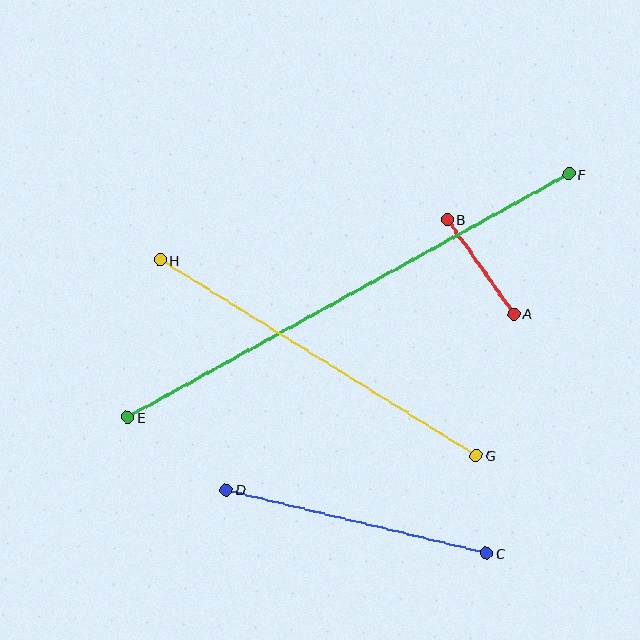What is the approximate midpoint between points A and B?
The midpoint is at approximately (481, 267) pixels.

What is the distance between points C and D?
The distance is approximately 268 pixels.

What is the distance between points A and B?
The distance is approximately 115 pixels.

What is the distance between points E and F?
The distance is approximately 504 pixels.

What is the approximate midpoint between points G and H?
The midpoint is at approximately (318, 358) pixels.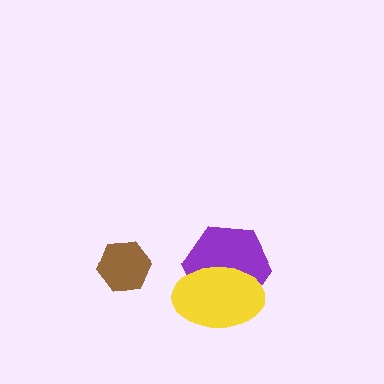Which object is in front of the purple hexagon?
The yellow ellipse is in front of the purple hexagon.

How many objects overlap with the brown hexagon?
0 objects overlap with the brown hexagon.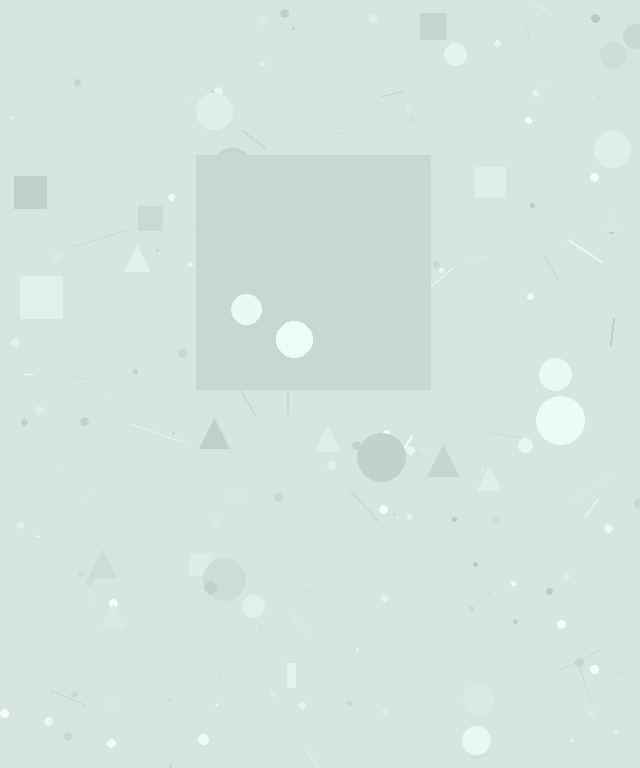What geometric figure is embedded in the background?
A square is embedded in the background.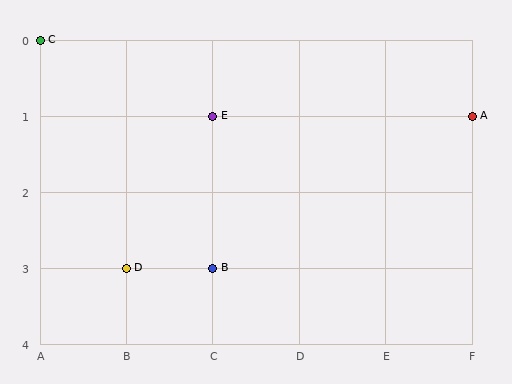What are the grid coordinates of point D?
Point D is at grid coordinates (B, 3).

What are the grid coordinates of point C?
Point C is at grid coordinates (A, 0).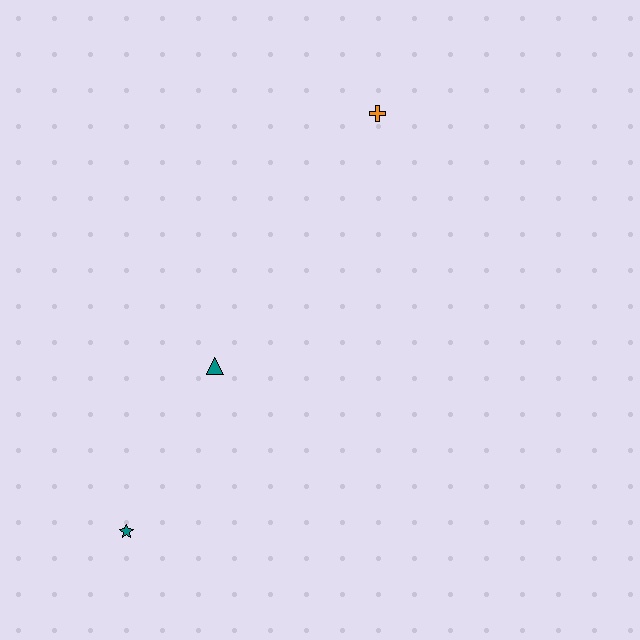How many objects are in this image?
There are 3 objects.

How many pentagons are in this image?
There are no pentagons.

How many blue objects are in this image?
There are no blue objects.